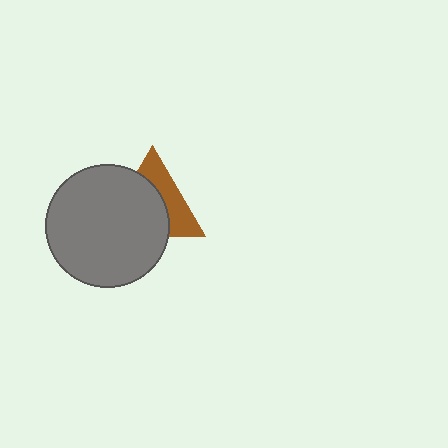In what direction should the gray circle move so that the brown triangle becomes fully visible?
The gray circle should move toward the lower-left. That is the shortest direction to clear the overlap and leave the brown triangle fully visible.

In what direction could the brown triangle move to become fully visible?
The brown triangle could move toward the upper-right. That would shift it out from behind the gray circle entirely.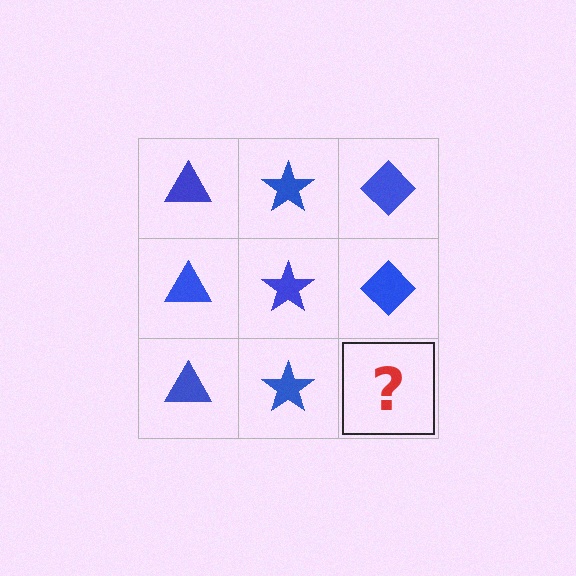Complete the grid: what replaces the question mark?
The question mark should be replaced with a blue diamond.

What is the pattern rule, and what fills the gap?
The rule is that each column has a consistent shape. The gap should be filled with a blue diamond.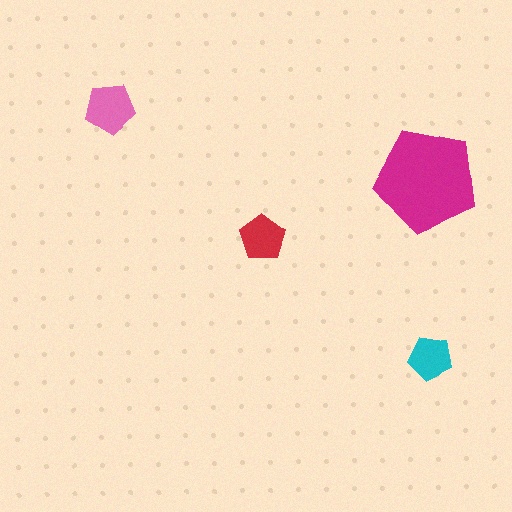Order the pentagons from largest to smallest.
the magenta one, the pink one, the red one, the cyan one.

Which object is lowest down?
The cyan pentagon is bottommost.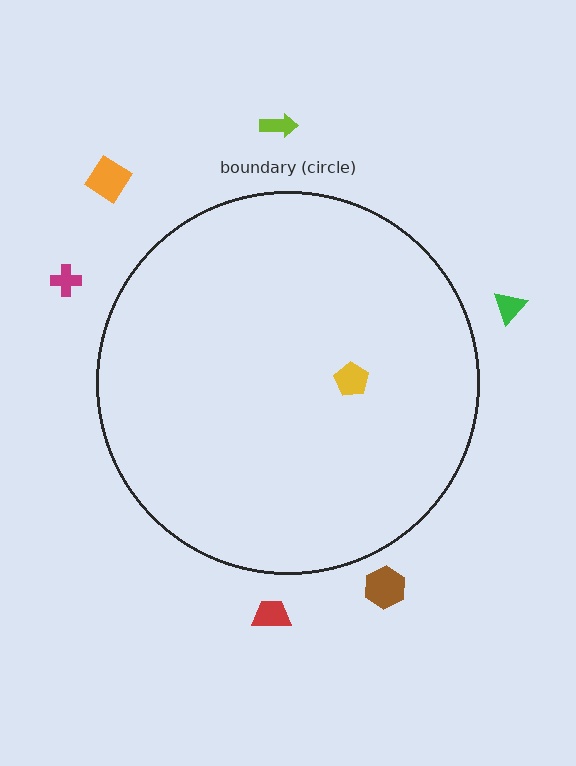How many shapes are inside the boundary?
1 inside, 6 outside.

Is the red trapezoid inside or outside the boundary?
Outside.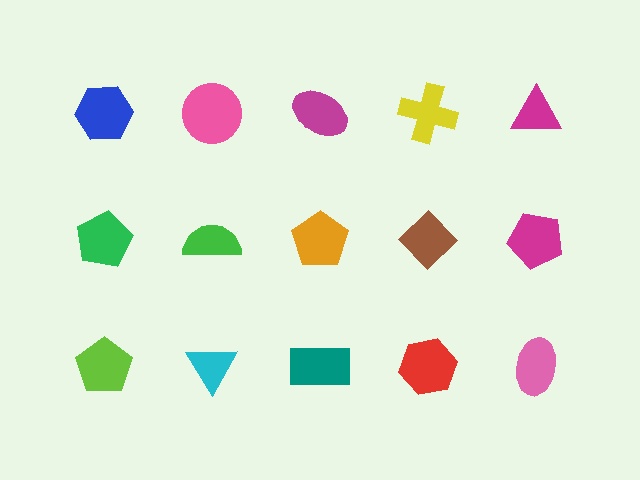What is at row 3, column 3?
A teal rectangle.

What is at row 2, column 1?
A green pentagon.